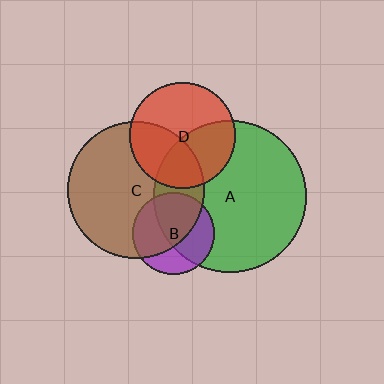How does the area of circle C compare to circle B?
Approximately 2.8 times.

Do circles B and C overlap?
Yes.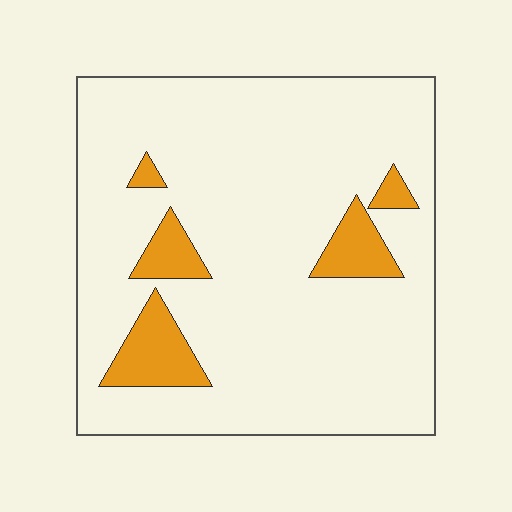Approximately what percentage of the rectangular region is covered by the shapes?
Approximately 10%.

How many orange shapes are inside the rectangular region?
5.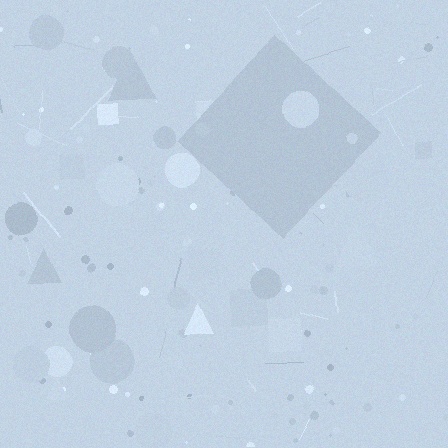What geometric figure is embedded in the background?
A diamond is embedded in the background.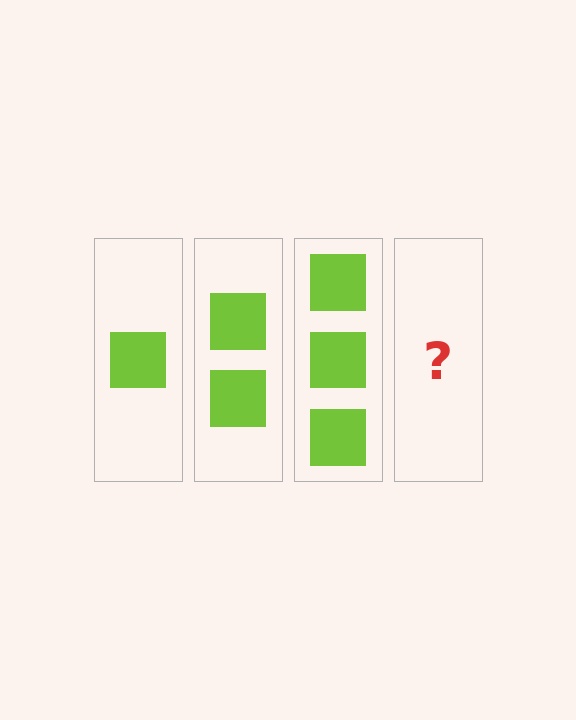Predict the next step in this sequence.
The next step is 4 squares.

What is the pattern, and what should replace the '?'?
The pattern is that each step adds one more square. The '?' should be 4 squares.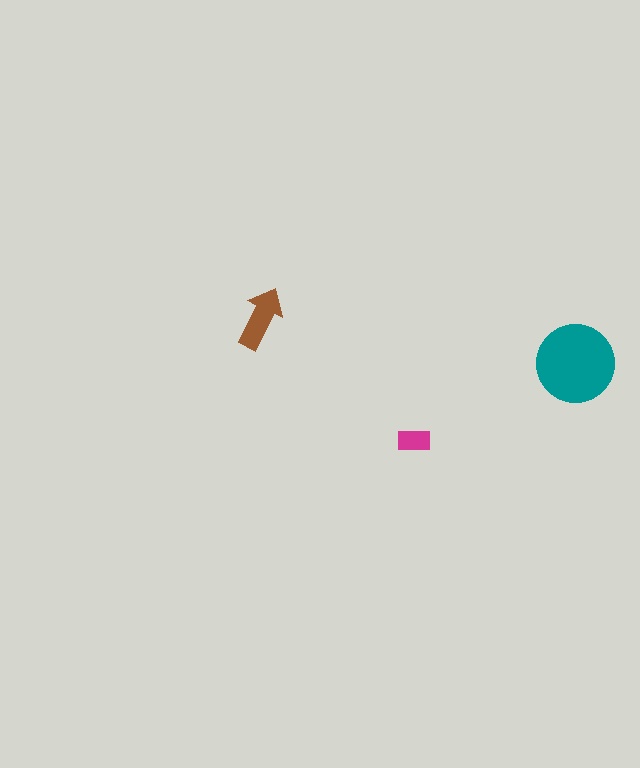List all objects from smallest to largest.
The magenta rectangle, the brown arrow, the teal circle.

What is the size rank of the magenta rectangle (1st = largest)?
3rd.